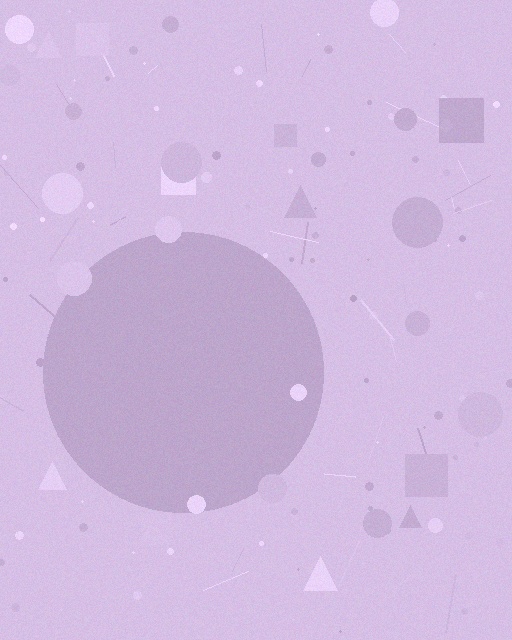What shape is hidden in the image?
A circle is hidden in the image.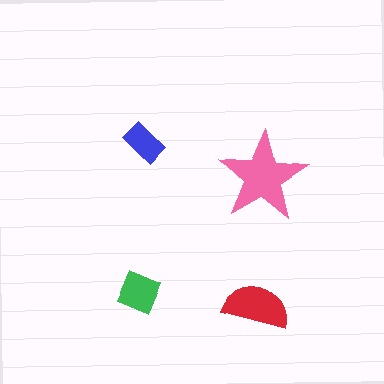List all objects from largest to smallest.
The pink star, the red semicircle, the green diamond, the blue rectangle.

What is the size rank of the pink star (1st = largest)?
1st.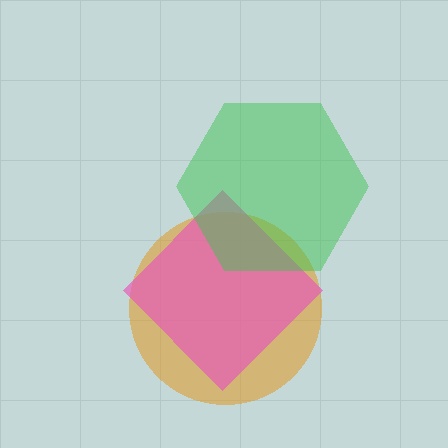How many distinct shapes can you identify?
There are 3 distinct shapes: an orange circle, a pink diamond, a green hexagon.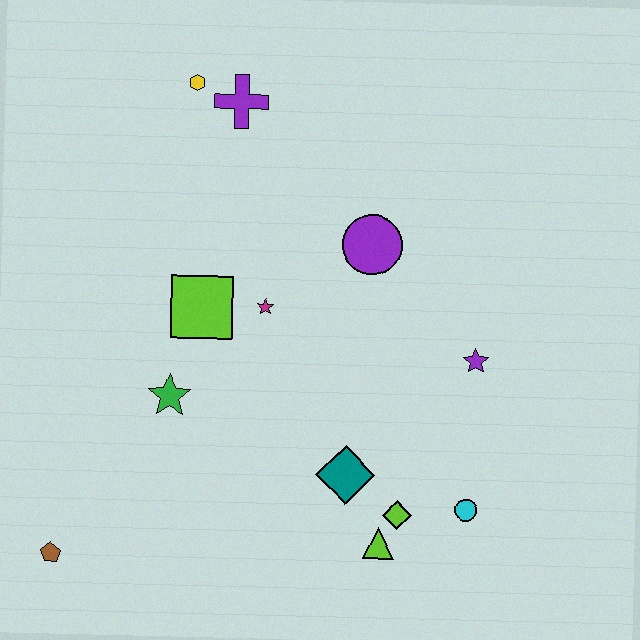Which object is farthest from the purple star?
The brown pentagon is farthest from the purple star.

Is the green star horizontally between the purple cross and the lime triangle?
No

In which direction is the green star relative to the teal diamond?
The green star is to the left of the teal diamond.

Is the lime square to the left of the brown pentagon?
No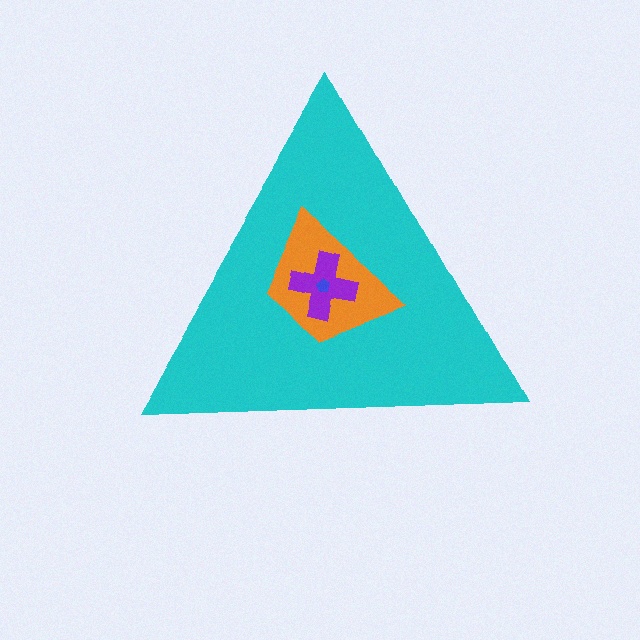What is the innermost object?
The blue pentagon.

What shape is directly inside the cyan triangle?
The orange trapezoid.